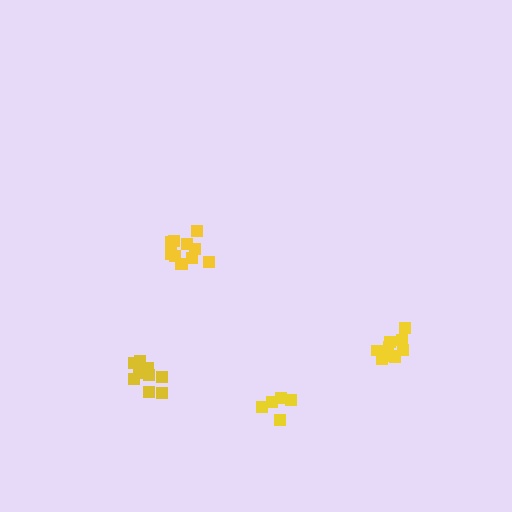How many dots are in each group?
Group 1: 5 dots, Group 2: 11 dots, Group 3: 11 dots, Group 4: 9 dots (36 total).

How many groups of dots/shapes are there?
There are 4 groups.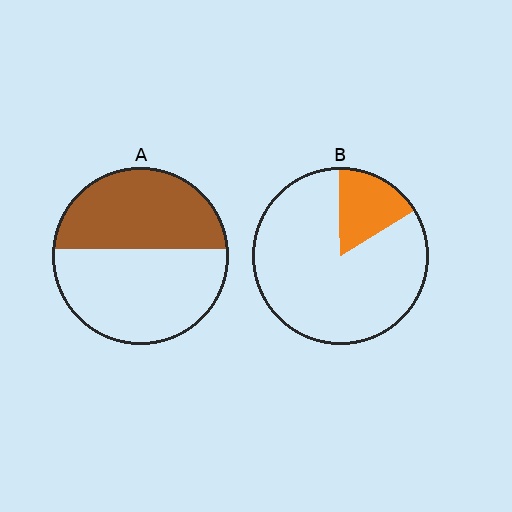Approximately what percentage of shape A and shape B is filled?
A is approximately 45% and B is approximately 15%.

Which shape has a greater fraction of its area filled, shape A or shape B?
Shape A.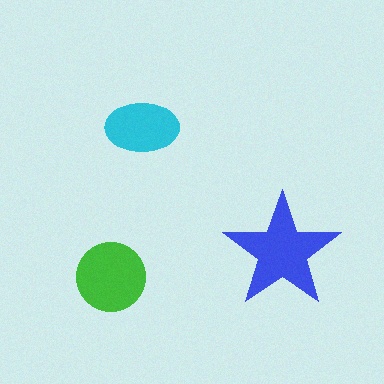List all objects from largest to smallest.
The blue star, the green circle, the cyan ellipse.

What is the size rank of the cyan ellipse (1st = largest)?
3rd.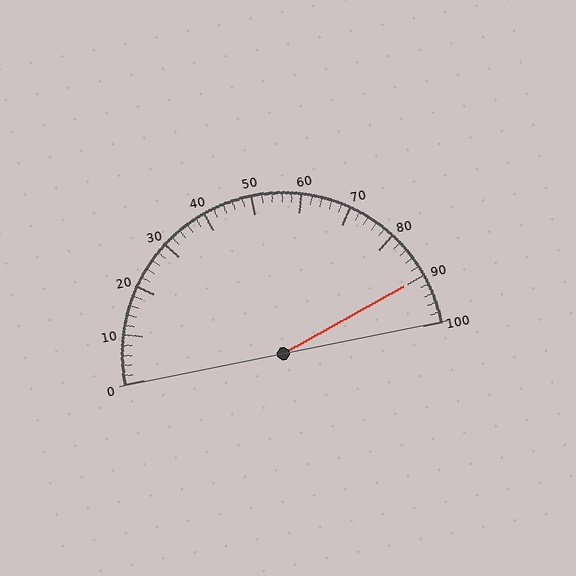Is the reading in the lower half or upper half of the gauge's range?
The reading is in the upper half of the range (0 to 100).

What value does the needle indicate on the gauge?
The needle indicates approximately 90.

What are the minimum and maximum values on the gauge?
The gauge ranges from 0 to 100.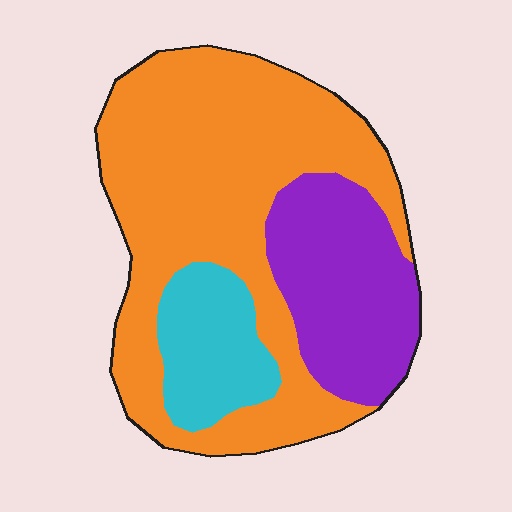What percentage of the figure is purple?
Purple covers around 25% of the figure.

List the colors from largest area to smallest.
From largest to smallest: orange, purple, cyan.